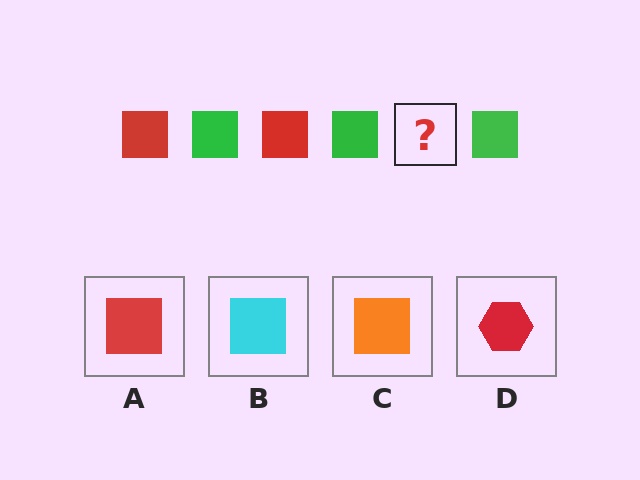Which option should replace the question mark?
Option A.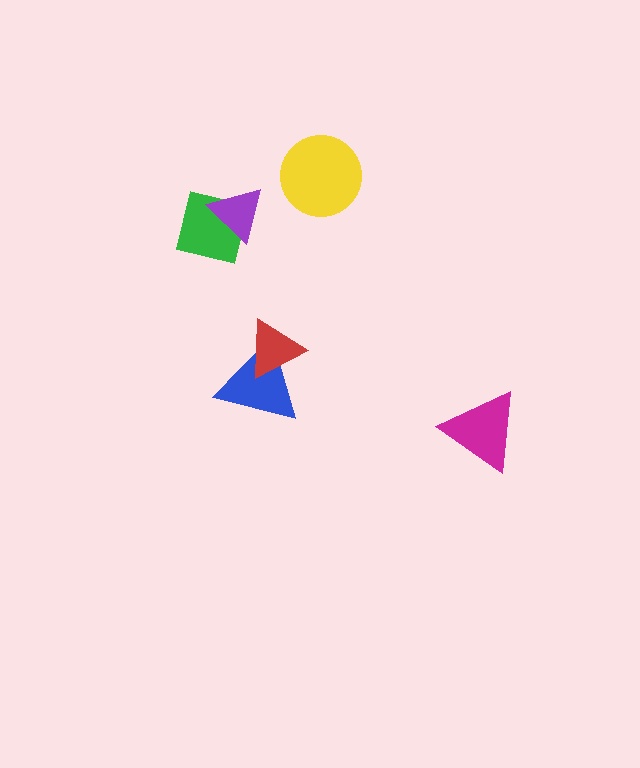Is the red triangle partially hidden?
No, no other shape covers it.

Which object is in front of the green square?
The purple triangle is in front of the green square.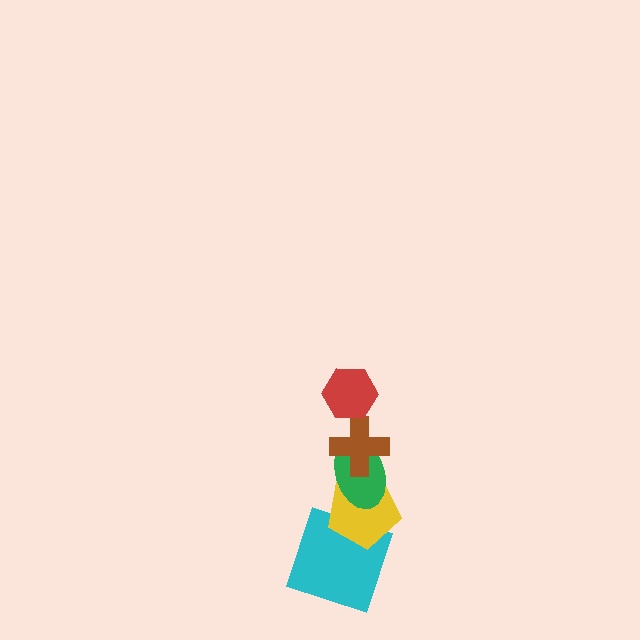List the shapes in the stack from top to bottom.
From top to bottom: the red hexagon, the brown cross, the green ellipse, the yellow pentagon, the cyan square.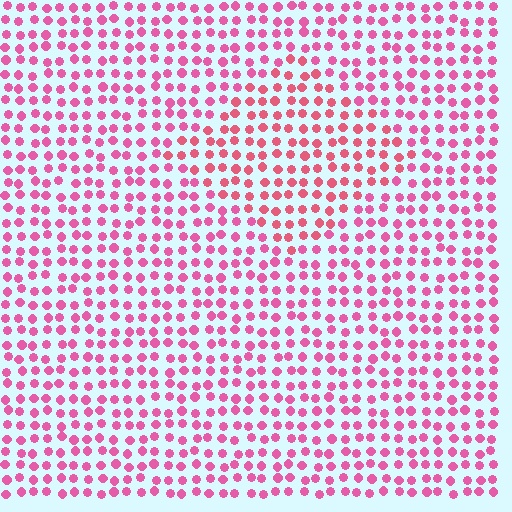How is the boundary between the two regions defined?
The boundary is defined purely by a slight shift in hue (about 20 degrees). Spacing, size, and orientation are identical on both sides.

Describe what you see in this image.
The image is filled with small pink elements in a uniform arrangement. A diamond-shaped region is visible where the elements are tinted to a slightly different hue, forming a subtle color boundary.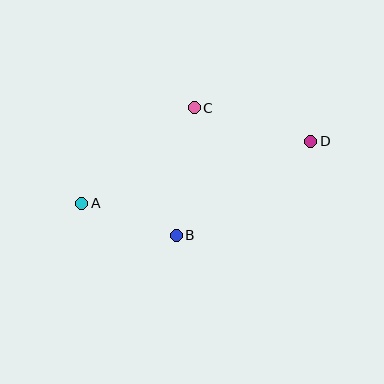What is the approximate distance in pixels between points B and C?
The distance between B and C is approximately 129 pixels.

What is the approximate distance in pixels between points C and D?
The distance between C and D is approximately 121 pixels.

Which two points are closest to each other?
Points A and B are closest to each other.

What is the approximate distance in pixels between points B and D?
The distance between B and D is approximately 164 pixels.